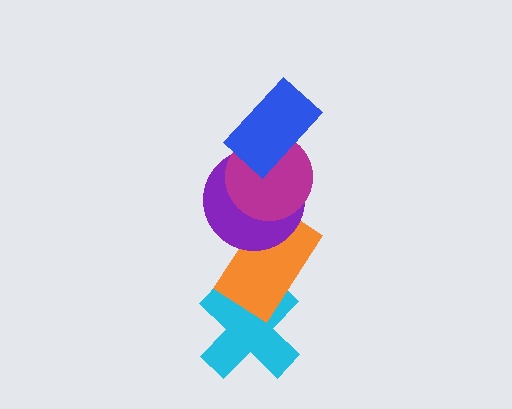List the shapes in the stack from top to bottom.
From top to bottom: the blue rectangle, the magenta circle, the purple circle, the orange rectangle, the cyan cross.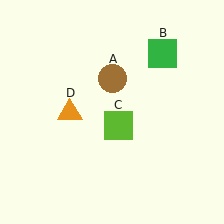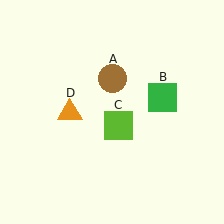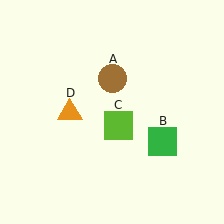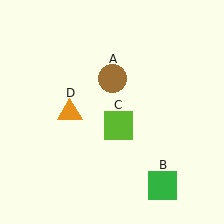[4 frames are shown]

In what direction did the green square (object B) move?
The green square (object B) moved down.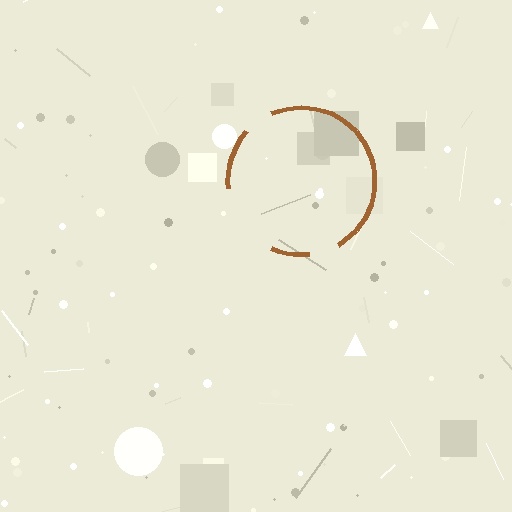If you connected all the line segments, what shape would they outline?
They would outline a circle.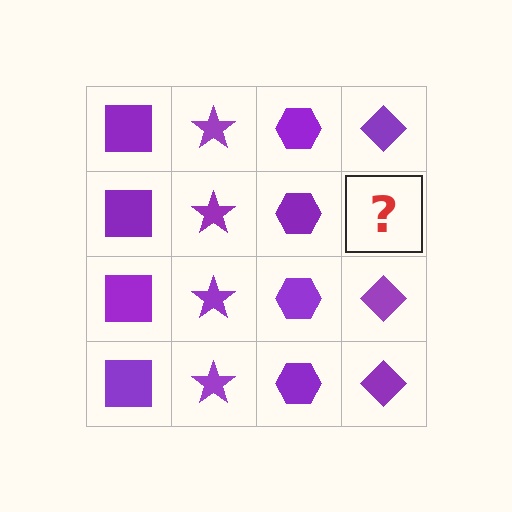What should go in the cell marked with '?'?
The missing cell should contain a purple diamond.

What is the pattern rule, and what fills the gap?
The rule is that each column has a consistent shape. The gap should be filled with a purple diamond.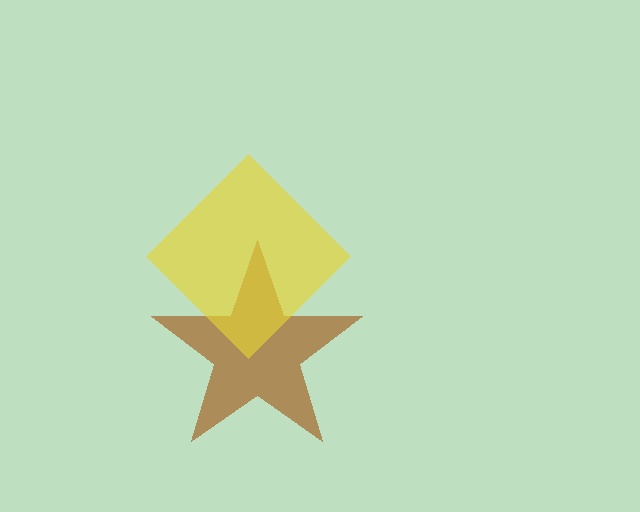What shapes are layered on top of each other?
The layered shapes are: a brown star, a yellow diamond.